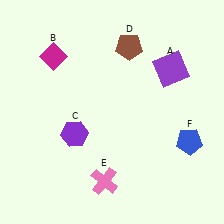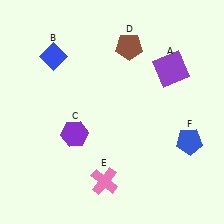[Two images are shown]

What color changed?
The diamond (B) changed from magenta in Image 1 to blue in Image 2.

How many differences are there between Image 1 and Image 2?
There is 1 difference between the two images.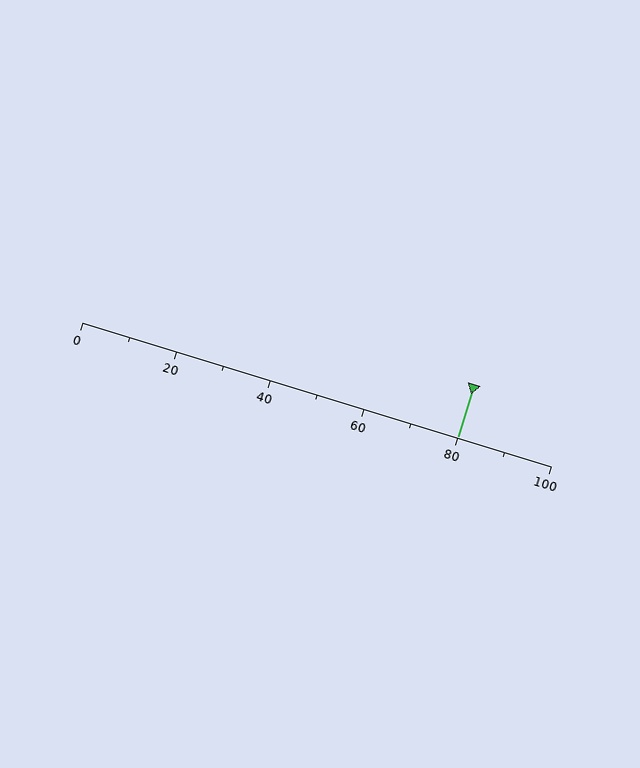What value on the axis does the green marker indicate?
The marker indicates approximately 80.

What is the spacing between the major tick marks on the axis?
The major ticks are spaced 20 apart.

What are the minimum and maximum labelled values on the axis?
The axis runs from 0 to 100.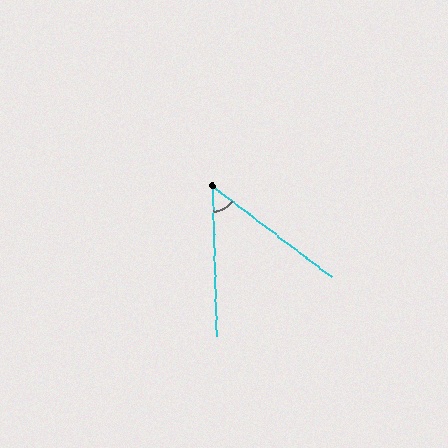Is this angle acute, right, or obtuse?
It is acute.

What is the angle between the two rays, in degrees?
Approximately 51 degrees.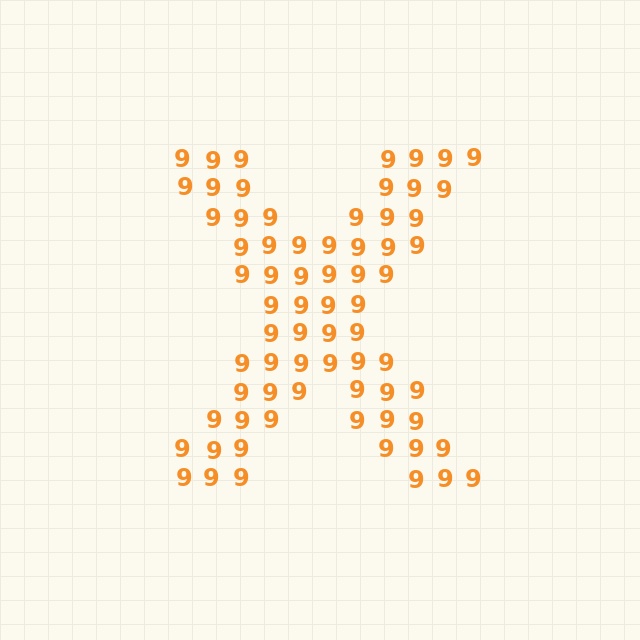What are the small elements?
The small elements are digit 9's.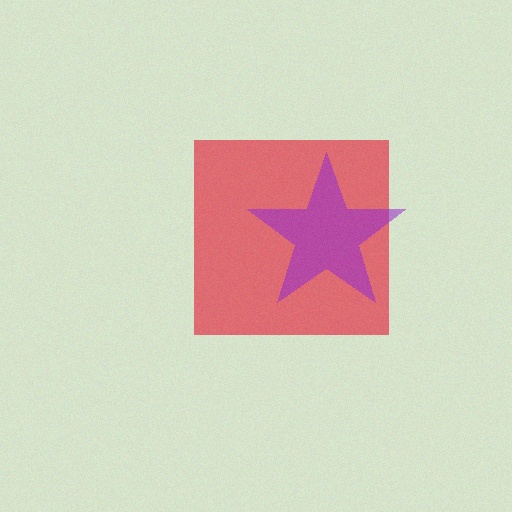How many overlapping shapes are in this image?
There are 2 overlapping shapes in the image.